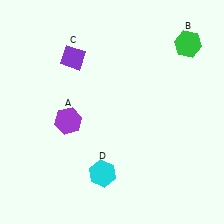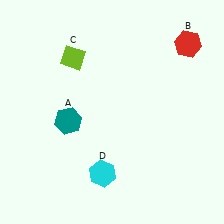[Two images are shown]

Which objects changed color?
A changed from purple to teal. B changed from green to red. C changed from purple to lime.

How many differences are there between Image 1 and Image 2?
There are 3 differences between the two images.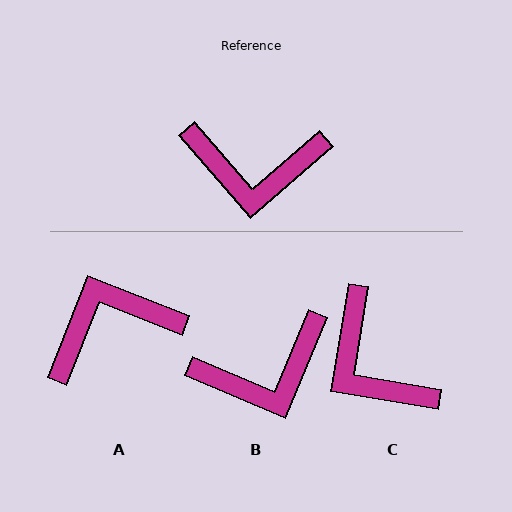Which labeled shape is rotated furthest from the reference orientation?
A, about 152 degrees away.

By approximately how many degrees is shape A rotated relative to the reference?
Approximately 152 degrees clockwise.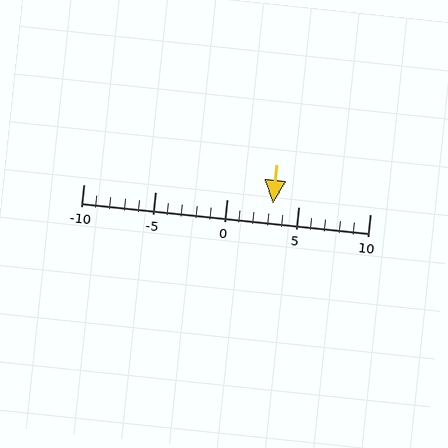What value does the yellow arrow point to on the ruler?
The yellow arrow points to approximately 3.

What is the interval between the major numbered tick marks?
The major tick marks are spaced 5 units apart.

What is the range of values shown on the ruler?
The ruler shows values from -10 to 10.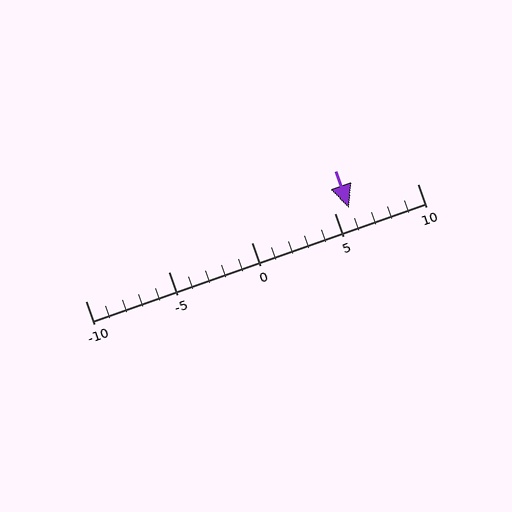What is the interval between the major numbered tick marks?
The major tick marks are spaced 5 units apart.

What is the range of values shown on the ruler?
The ruler shows values from -10 to 10.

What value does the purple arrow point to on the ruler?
The purple arrow points to approximately 6.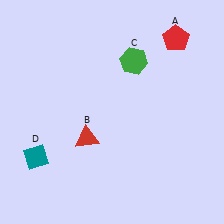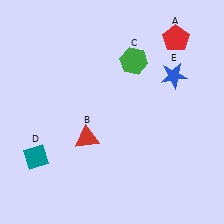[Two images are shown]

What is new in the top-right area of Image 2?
A blue star (E) was added in the top-right area of Image 2.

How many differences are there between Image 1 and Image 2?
There is 1 difference between the two images.